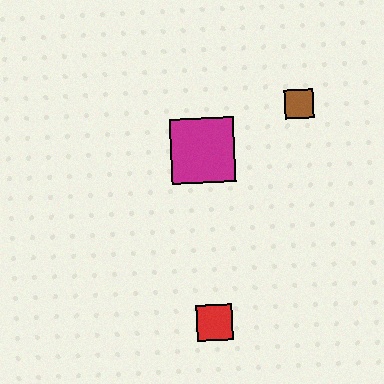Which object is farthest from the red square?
The brown square is farthest from the red square.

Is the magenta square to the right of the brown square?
No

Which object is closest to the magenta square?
The brown square is closest to the magenta square.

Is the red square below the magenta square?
Yes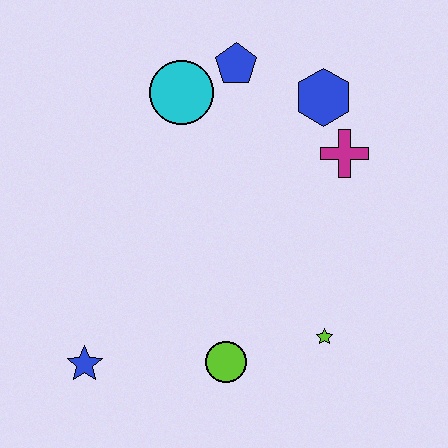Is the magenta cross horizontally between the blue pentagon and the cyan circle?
No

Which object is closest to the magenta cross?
The blue hexagon is closest to the magenta cross.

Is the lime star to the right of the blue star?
Yes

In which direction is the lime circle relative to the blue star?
The lime circle is to the right of the blue star.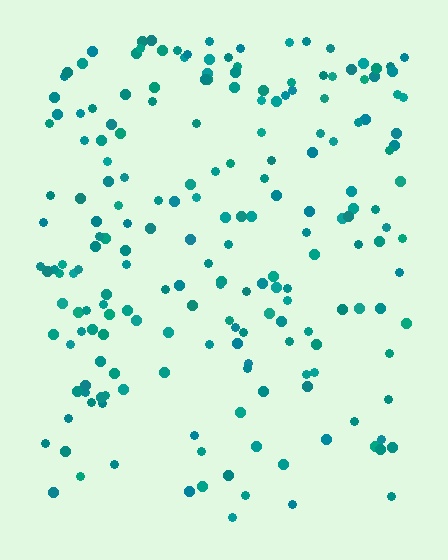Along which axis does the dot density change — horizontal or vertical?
Vertical.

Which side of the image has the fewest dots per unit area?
The bottom.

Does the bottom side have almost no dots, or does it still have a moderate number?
Still a moderate number, just noticeably fewer than the top.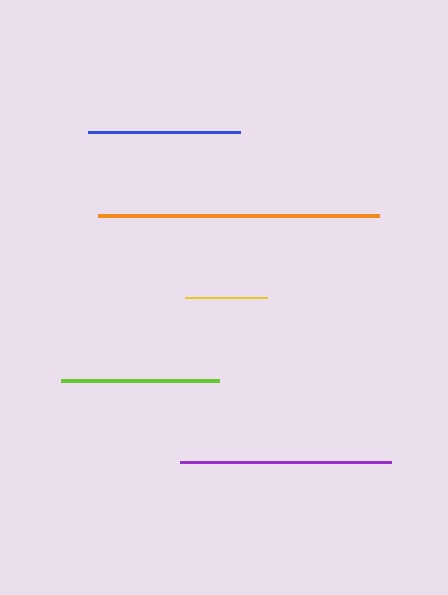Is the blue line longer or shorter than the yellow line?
The blue line is longer than the yellow line.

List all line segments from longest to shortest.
From longest to shortest: orange, purple, lime, blue, yellow.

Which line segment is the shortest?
The yellow line is the shortest at approximately 83 pixels.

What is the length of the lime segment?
The lime segment is approximately 158 pixels long.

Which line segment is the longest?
The orange line is the longest at approximately 281 pixels.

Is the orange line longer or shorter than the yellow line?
The orange line is longer than the yellow line.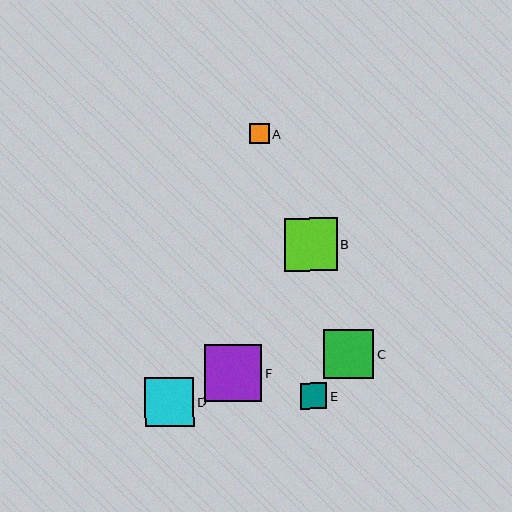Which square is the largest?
Square F is the largest with a size of approximately 57 pixels.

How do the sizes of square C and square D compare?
Square C and square D are approximately the same size.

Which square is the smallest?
Square A is the smallest with a size of approximately 20 pixels.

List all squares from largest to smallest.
From largest to smallest: F, B, C, D, E, A.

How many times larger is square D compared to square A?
Square D is approximately 2.4 times the size of square A.